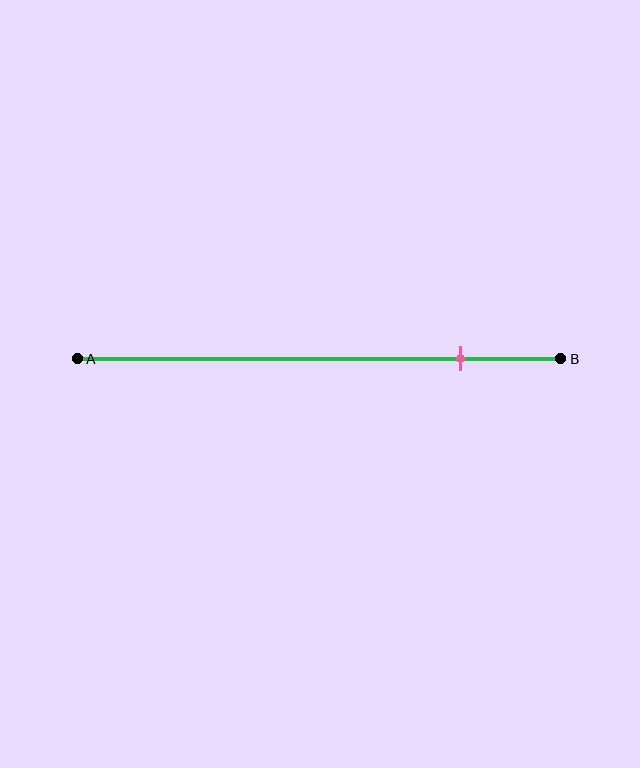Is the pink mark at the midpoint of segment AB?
No, the mark is at about 80% from A, not at the 50% midpoint.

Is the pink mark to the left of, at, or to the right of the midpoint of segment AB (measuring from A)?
The pink mark is to the right of the midpoint of segment AB.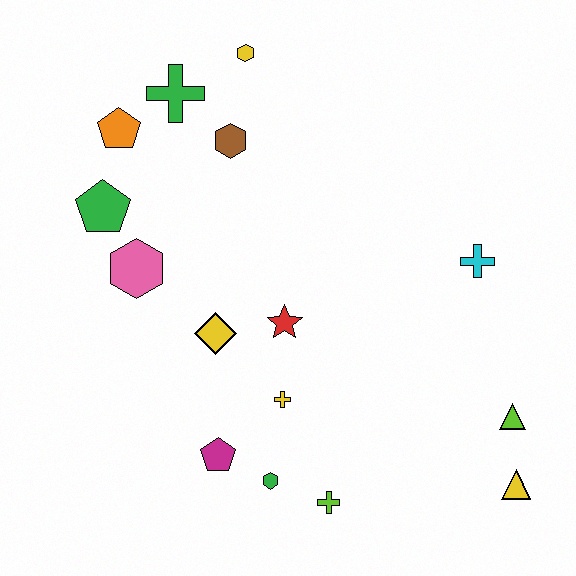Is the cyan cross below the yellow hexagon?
Yes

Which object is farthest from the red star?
The yellow triangle is farthest from the red star.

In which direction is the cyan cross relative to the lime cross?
The cyan cross is above the lime cross.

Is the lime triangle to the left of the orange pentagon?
No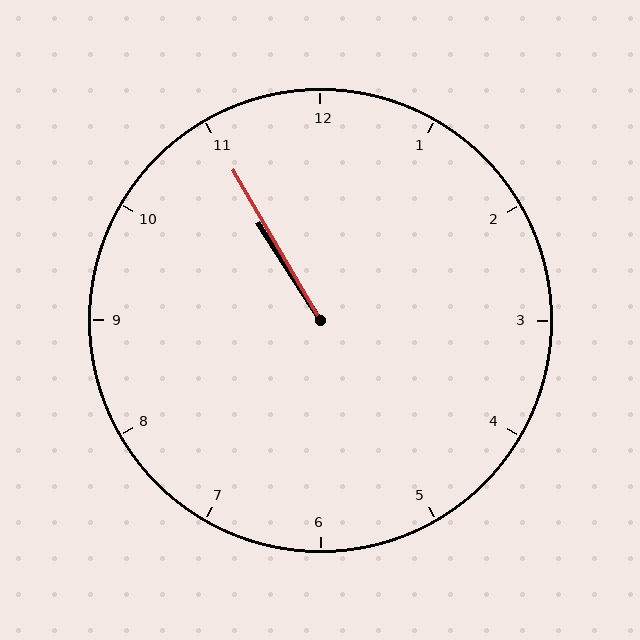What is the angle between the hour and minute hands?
Approximately 2 degrees.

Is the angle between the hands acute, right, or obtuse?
It is acute.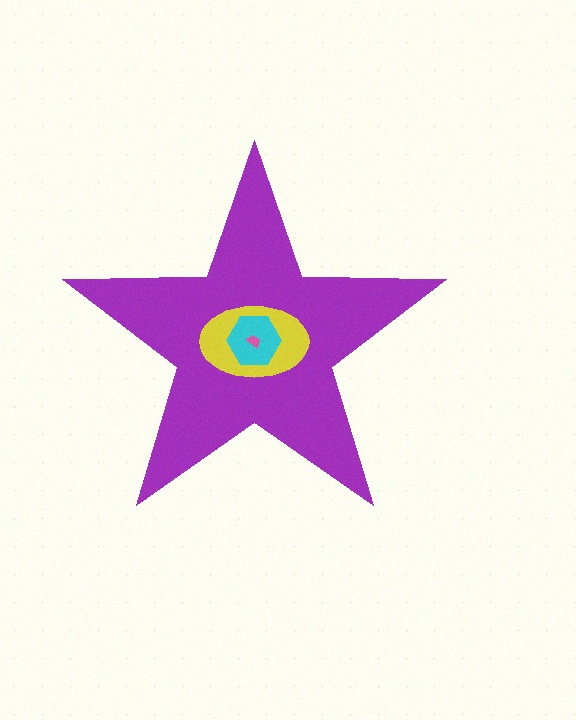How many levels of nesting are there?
4.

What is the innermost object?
The pink trapezoid.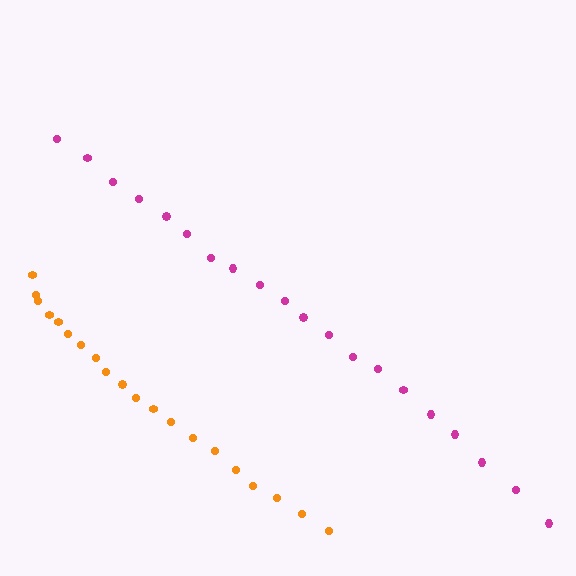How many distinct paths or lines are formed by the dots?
There are 2 distinct paths.